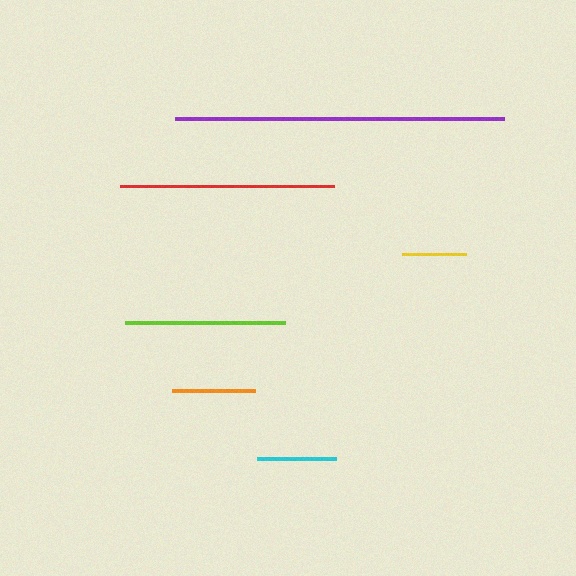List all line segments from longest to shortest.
From longest to shortest: purple, red, lime, orange, cyan, yellow.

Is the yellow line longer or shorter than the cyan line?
The cyan line is longer than the yellow line.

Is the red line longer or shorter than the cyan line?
The red line is longer than the cyan line.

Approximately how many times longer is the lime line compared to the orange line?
The lime line is approximately 1.9 times the length of the orange line.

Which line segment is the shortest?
The yellow line is the shortest at approximately 64 pixels.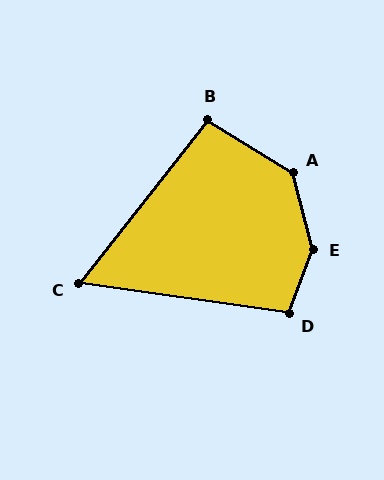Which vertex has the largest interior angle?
E, at approximately 145 degrees.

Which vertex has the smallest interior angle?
C, at approximately 60 degrees.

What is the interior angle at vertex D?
Approximately 103 degrees (obtuse).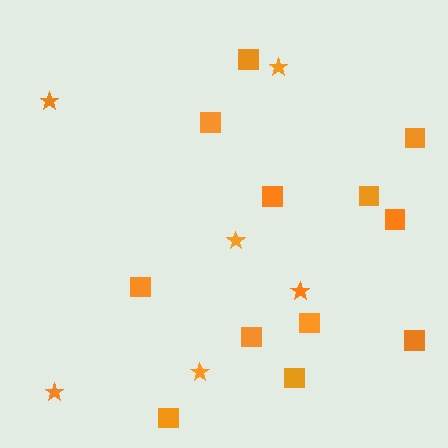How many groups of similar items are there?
There are 2 groups: one group of squares (12) and one group of stars (6).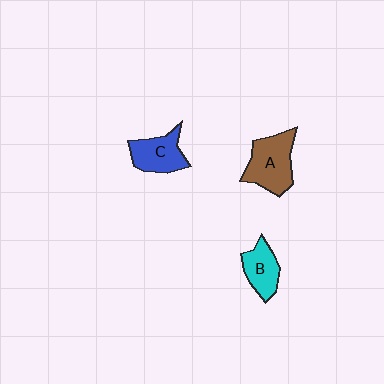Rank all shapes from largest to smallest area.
From largest to smallest: A (brown), C (blue), B (cyan).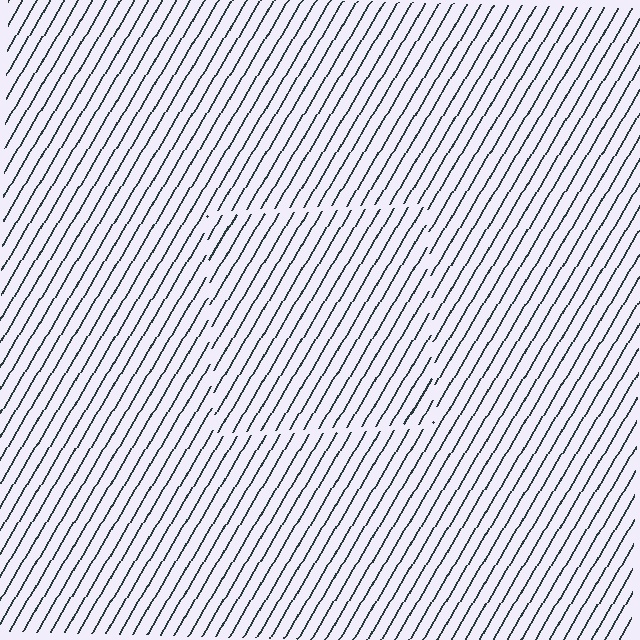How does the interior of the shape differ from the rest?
The interior of the shape contains the same grating, shifted by half a period — the contour is defined by the phase discontinuity where line-ends from the inner and outer gratings abut.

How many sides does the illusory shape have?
4 sides — the line-ends trace a square.